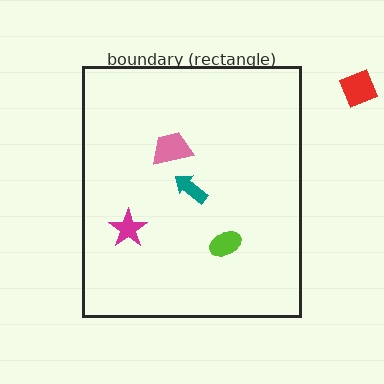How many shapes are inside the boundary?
4 inside, 1 outside.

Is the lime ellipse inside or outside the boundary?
Inside.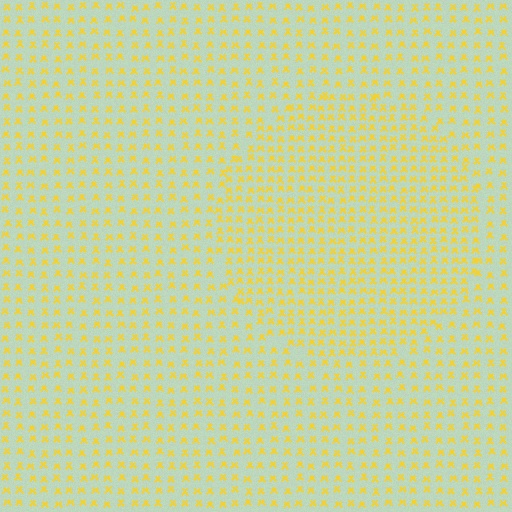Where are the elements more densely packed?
The elements are more densely packed inside the circle boundary.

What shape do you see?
I see a circle.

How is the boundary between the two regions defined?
The boundary is defined by a change in element density (approximately 1.6x ratio). All elements are the same color, size, and shape.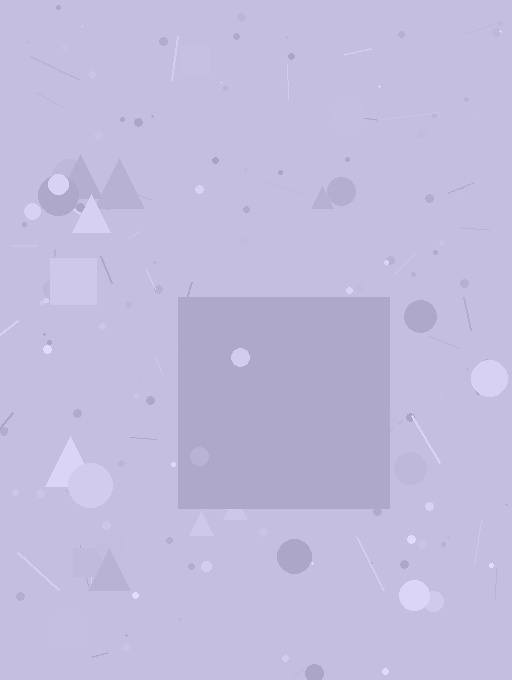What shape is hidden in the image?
A square is hidden in the image.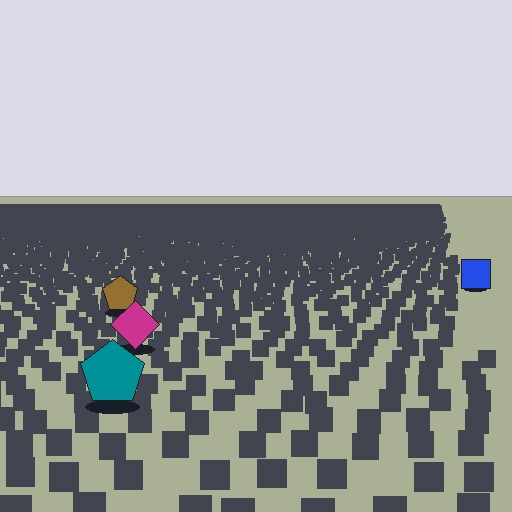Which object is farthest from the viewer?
The blue square is farthest from the viewer. It appears smaller and the ground texture around it is denser.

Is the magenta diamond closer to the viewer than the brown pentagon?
Yes. The magenta diamond is closer — you can tell from the texture gradient: the ground texture is coarser near it.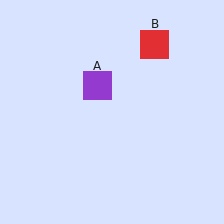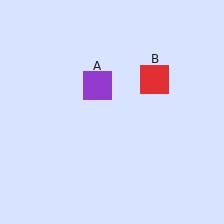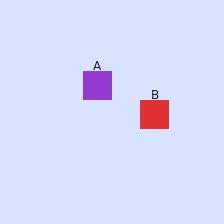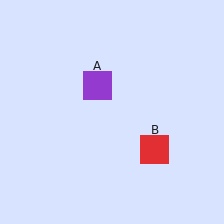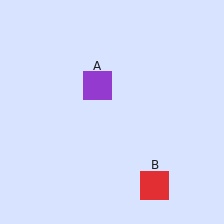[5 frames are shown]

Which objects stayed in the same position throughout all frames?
Purple square (object A) remained stationary.